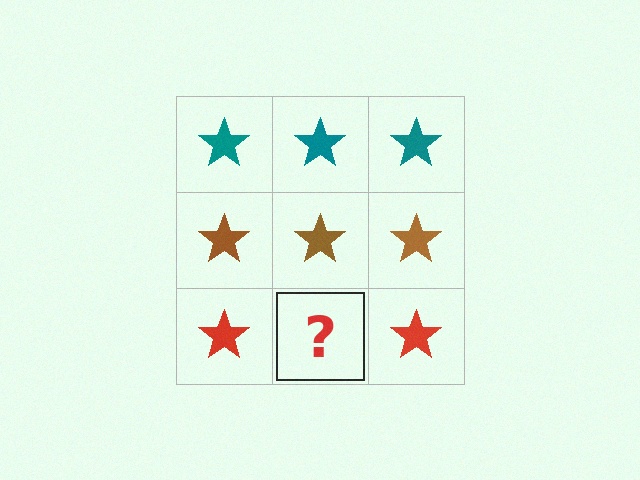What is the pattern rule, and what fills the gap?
The rule is that each row has a consistent color. The gap should be filled with a red star.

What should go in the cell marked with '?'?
The missing cell should contain a red star.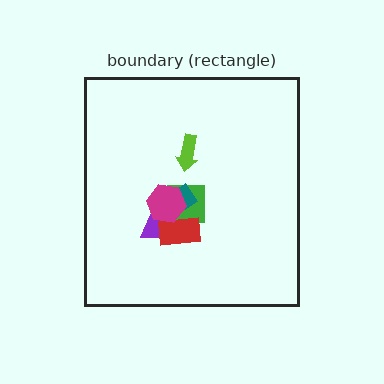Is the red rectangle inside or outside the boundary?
Inside.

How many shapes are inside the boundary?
6 inside, 0 outside.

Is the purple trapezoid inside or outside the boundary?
Inside.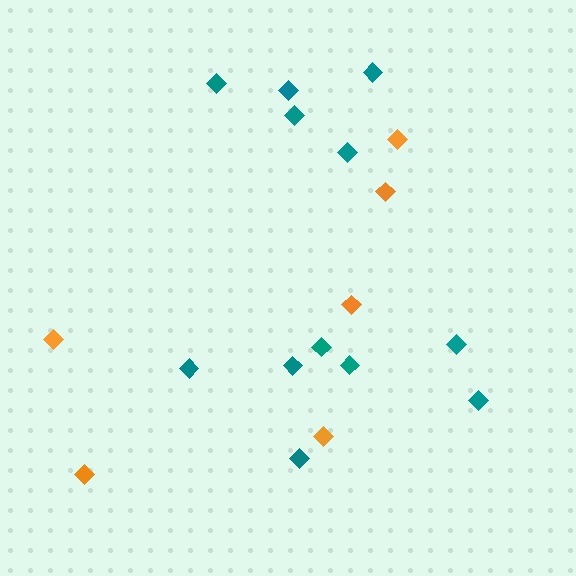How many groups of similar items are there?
There are 2 groups: one group of teal diamonds (12) and one group of orange diamonds (6).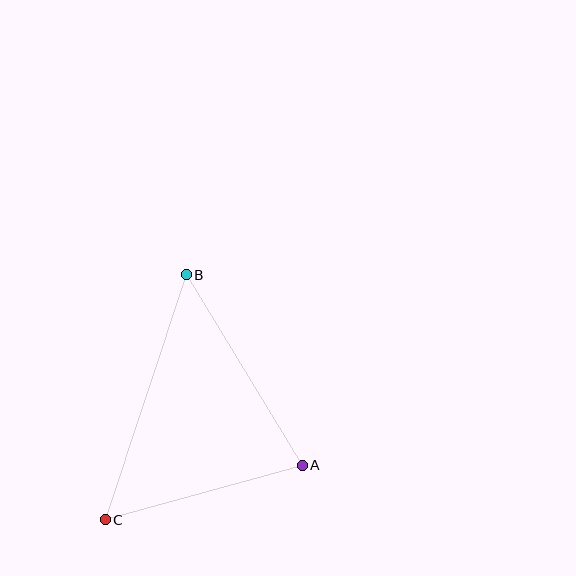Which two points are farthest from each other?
Points B and C are farthest from each other.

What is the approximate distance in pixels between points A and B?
The distance between A and B is approximately 223 pixels.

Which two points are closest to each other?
Points A and C are closest to each other.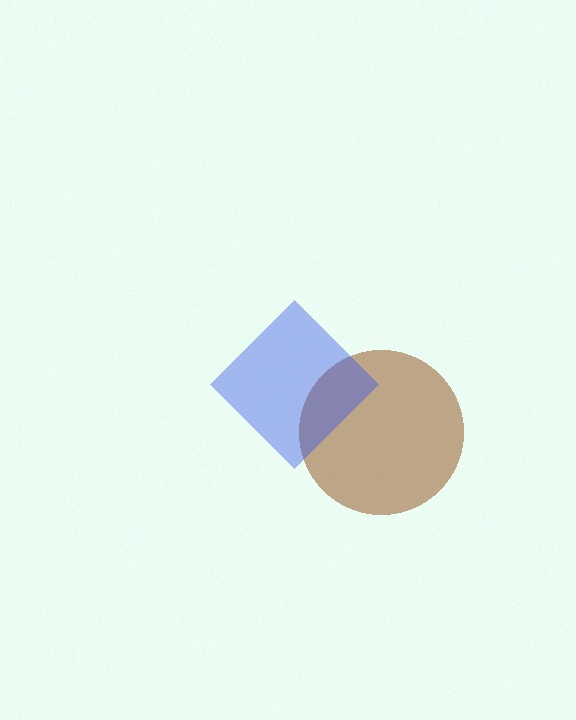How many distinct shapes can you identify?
There are 2 distinct shapes: a brown circle, a blue diamond.